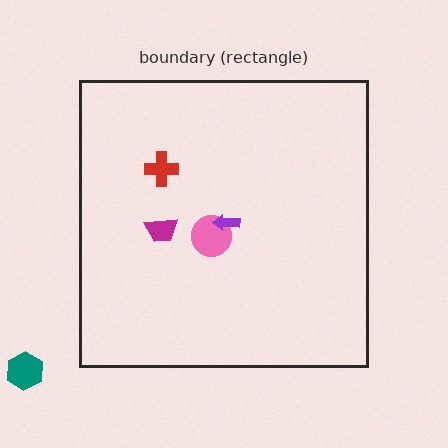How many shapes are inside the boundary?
4 inside, 1 outside.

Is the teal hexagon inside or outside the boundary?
Outside.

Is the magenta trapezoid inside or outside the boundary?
Inside.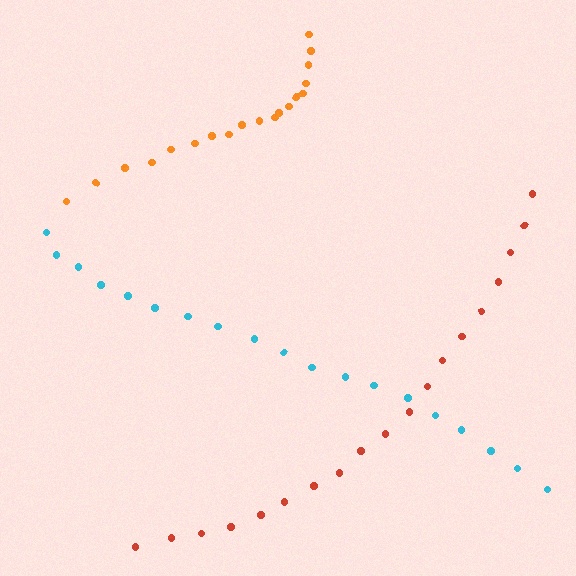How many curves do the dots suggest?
There are 3 distinct paths.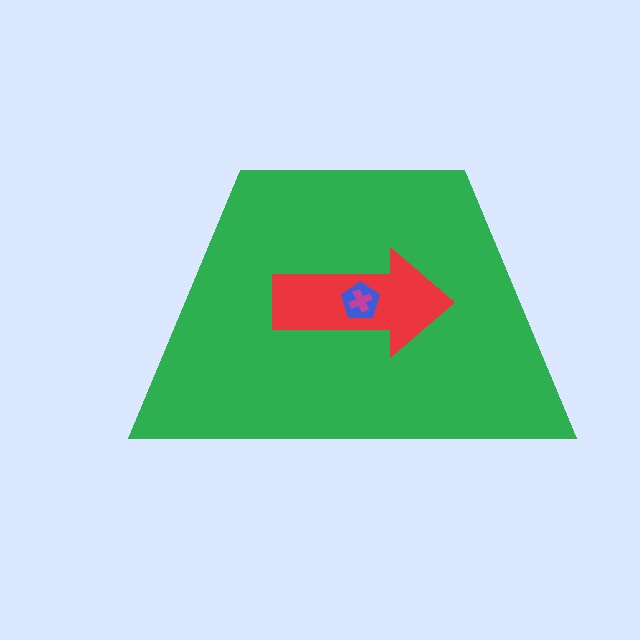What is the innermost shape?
The magenta cross.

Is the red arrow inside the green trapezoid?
Yes.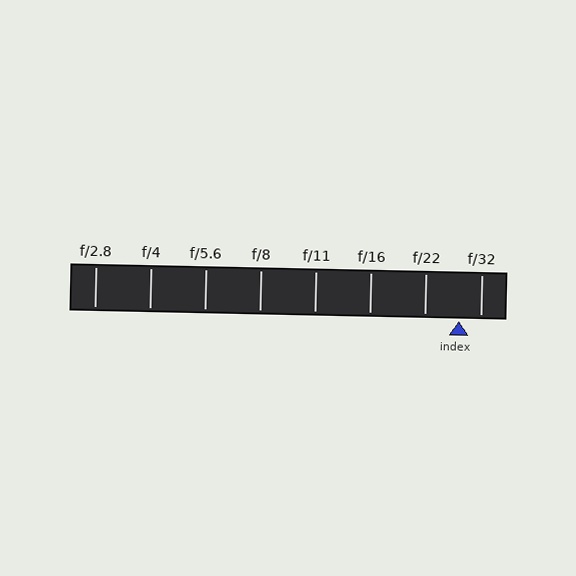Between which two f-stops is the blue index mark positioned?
The index mark is between f/22 and f/32.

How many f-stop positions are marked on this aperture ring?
There are 8 f-stop positions marked.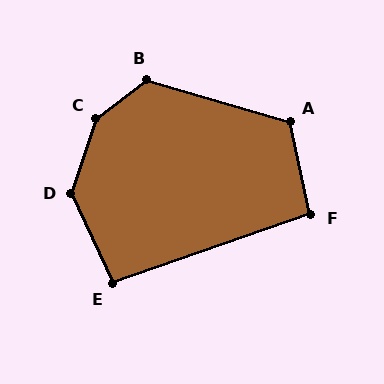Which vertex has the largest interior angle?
C, at approximately 145 degrees.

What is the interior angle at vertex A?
Approximately 119 degrees (obtuse).